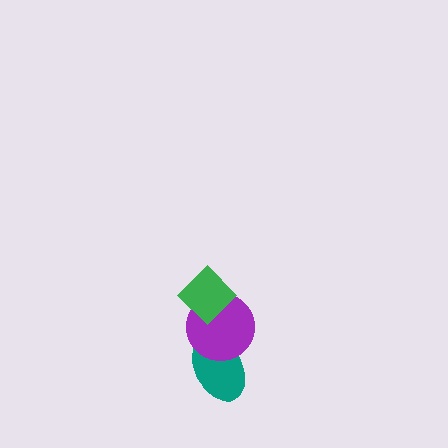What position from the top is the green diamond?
The green diamond is 1st from the top.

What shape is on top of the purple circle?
The green diamond is on top of the purple circle.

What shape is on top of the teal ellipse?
The purple circle is on top of the teal ellipse.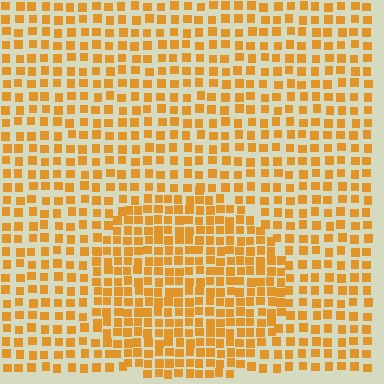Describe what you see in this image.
The image contains small orange elements arranged at two different densities. A circle-shaped region is visible where the elements are more densely packed than the surrounding area.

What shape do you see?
I see a circle.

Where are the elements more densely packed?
The elements are more densely packed inside the circle boundary.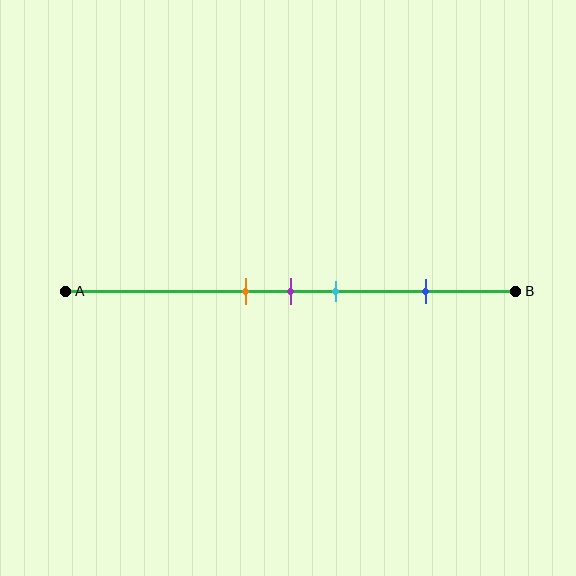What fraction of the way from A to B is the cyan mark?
The cyan mark is approximately 60% (0.6) of the way from A to B.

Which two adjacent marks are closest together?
The orange and purple marks are the closest adjacent pair.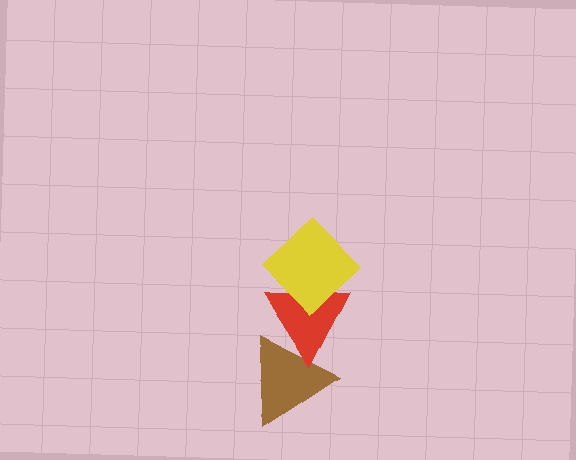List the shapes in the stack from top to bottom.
From top to bottom: the yellow diamond, the red triangle, the brown triangle.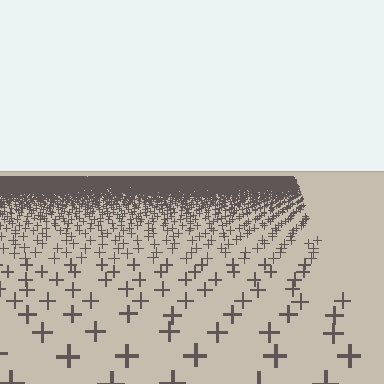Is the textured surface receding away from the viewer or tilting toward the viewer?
The surface is receding away from the viewer. Texture elements get smaller and denser toward the top.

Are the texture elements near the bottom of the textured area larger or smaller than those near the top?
Larger. Near the bottom, elements are closer to the viewer and appear at a bigger on-screen size.